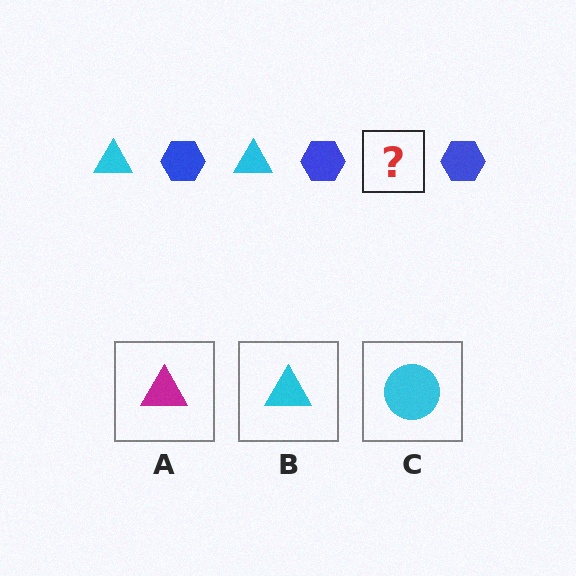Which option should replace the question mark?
Option B.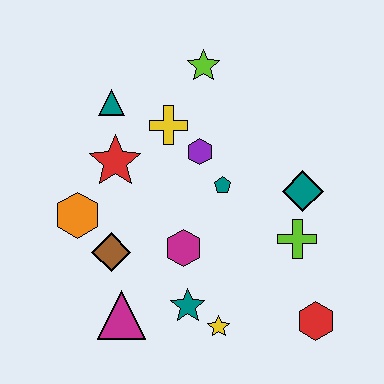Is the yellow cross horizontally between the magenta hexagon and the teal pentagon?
No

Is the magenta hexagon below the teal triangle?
Yes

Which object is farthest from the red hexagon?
The teal triangle is farthest from the red hexagon.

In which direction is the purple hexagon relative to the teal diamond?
The purple hexagon is to the left of the teal diamond.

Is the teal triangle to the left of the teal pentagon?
Yes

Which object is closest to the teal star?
The yellow star is closest to the teal star.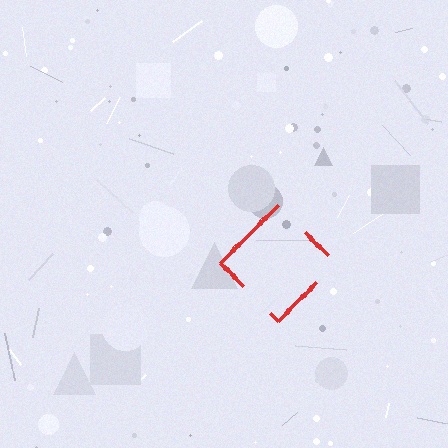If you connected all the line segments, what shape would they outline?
They would outline a diamond.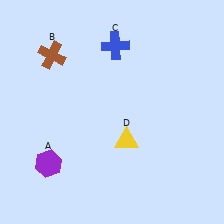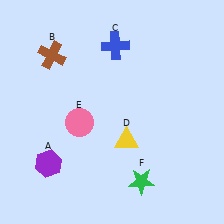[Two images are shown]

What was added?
A pink circle (E), a green star (F) were added in Image 2.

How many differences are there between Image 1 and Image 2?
There are 2 differences between the two images.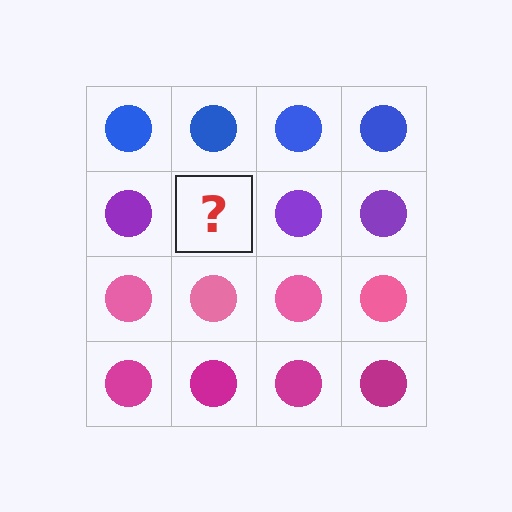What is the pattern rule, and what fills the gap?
The rule is that each row has a consistent color. The gap should be filled with a purple circle.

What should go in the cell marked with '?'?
The missing cell should contain a purple circle.